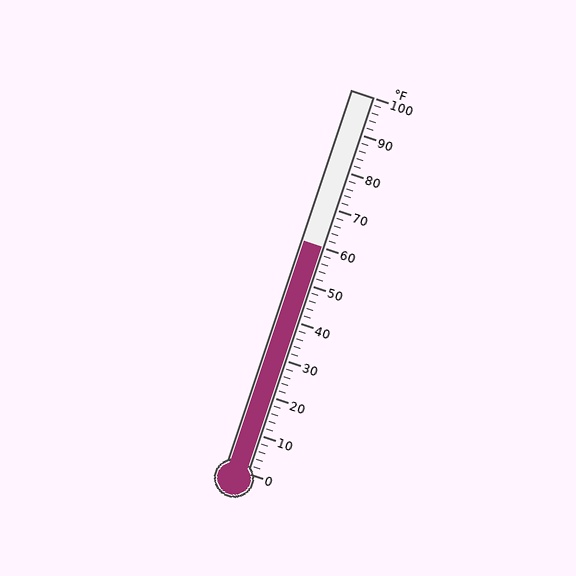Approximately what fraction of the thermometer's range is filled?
The thermometer is filled to approximately 60% of its range.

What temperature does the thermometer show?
The thermometer shows approximately 60°F.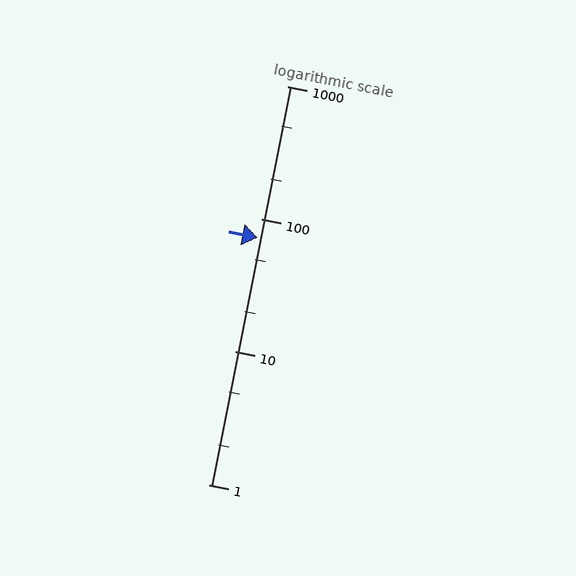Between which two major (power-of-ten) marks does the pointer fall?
The pointer is between 10 and 100.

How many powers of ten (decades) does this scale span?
The scale spans 3 decades, from 1 to 1000.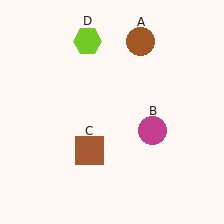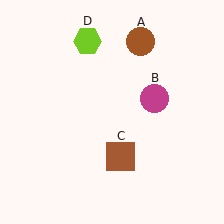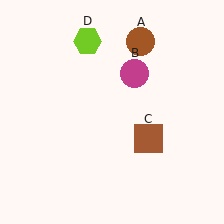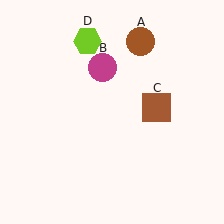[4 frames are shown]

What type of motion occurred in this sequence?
The magenta circle (object B), brown square (object C) rotated counterclockwise around the center of the scene.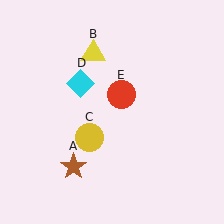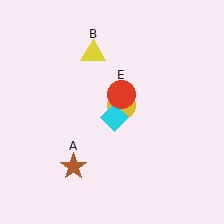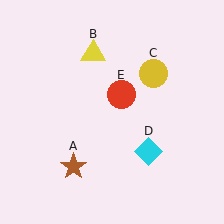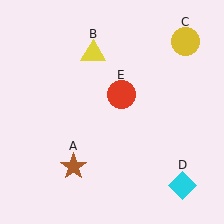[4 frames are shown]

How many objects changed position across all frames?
2 objects changed position: yellow circle (object C), cyan diamond (object D).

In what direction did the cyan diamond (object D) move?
The cyan diamond (object D) moved down and to the right.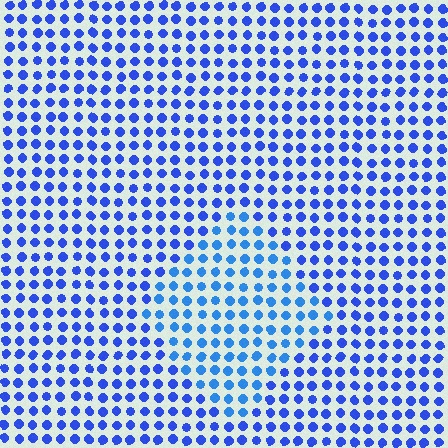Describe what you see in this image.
The image is filled with small blue elements in a uniform arrangement. A diamond-shaped region is visible where the elements are tinted to a slightly different hue, forming a subtle color boundary.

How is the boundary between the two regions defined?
The boundary is defined purely by a slight shift in hue (about 20 degrees). Spacing, size, and orientation are identical on both sides.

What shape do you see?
I see a diamond.